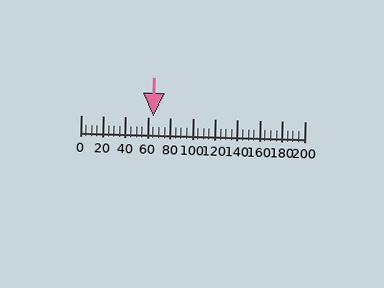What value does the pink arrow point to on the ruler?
The pink arrow points to approximately 65.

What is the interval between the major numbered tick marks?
The major tick marks are spaced 20 units apart.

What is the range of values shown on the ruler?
The ruler shows values from 0 to 200.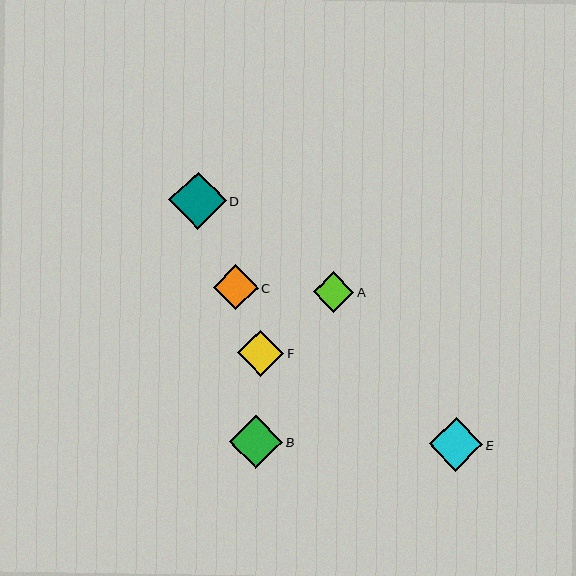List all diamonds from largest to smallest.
From largest to smallest: D, E, B, F, C, A.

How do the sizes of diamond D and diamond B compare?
Diamond D and diamond B are approximately the same size.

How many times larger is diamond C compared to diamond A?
Diamond C is approximately 1.1 times the size of diamond A.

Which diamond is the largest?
Diamond D is the largest with a size of approximately 58 pixels.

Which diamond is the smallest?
Diamond A is the smallest with a size of approximately 41 pixels.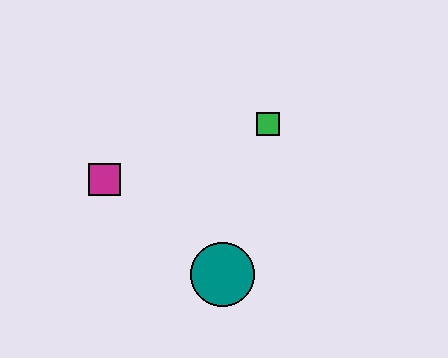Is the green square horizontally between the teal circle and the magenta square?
No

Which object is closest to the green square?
The teal circle is closest to the green square.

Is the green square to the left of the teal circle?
No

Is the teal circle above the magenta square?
No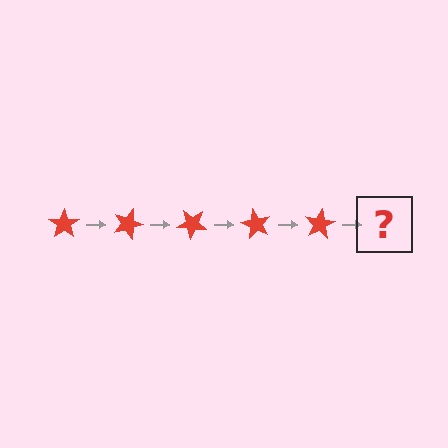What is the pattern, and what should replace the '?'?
The pattern is that the star rotates 20 degrees each step. The '?' should be a red star rotated 100 degrees.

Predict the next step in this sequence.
The next step is a red star rotated 100 degrees.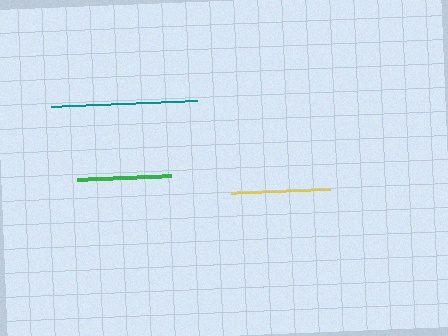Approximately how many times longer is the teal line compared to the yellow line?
The teal line is approximately 1.5 times the length of the yellow line.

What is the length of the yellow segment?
The yellow segment is approximately 99 pixels long.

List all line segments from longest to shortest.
From longest to shortest: teal, yellow, green.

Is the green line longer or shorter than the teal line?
The teal line is longer than the green line.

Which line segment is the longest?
The teal line is the longest at approximately 146 pixels.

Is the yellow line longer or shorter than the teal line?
The teal line is longer than the yellow line.